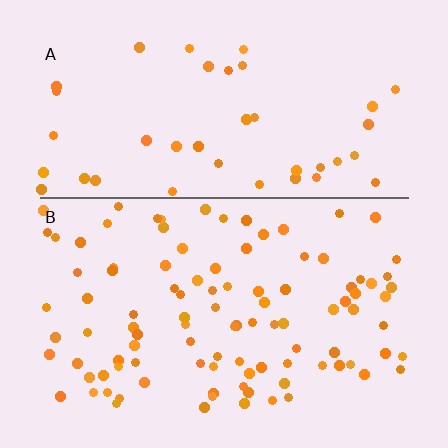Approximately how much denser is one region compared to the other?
Approximately 2.4× — region B over region A.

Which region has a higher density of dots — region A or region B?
B (the bottom).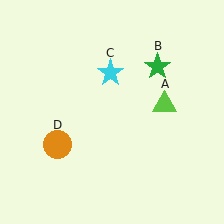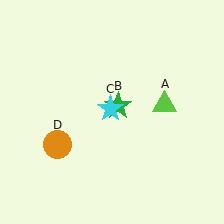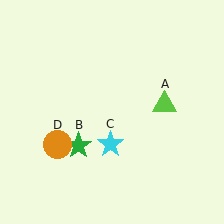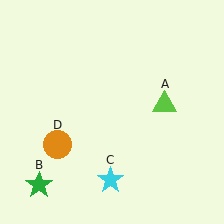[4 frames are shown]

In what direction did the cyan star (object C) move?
The cyan star (object C) moved down.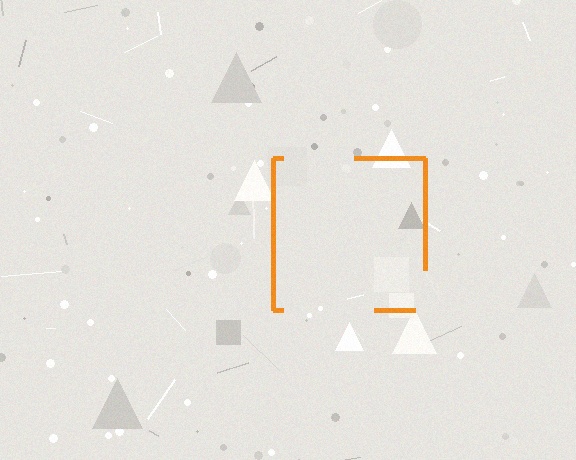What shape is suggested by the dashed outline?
The dashed outline suggests a square.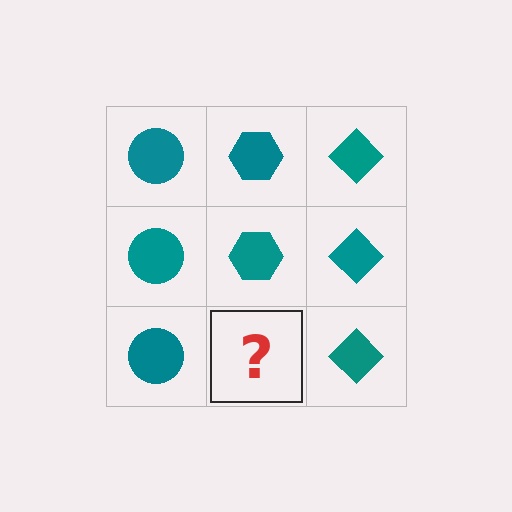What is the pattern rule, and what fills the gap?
The rule is that each column has a consistent shape. The gap should be filled with a teal hexagon.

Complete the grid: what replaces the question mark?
The question mark should be replaced with a teal hexagon.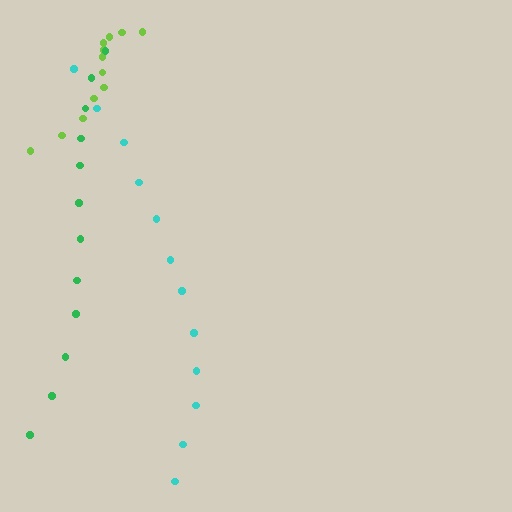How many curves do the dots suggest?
There are 3 distinct paths.